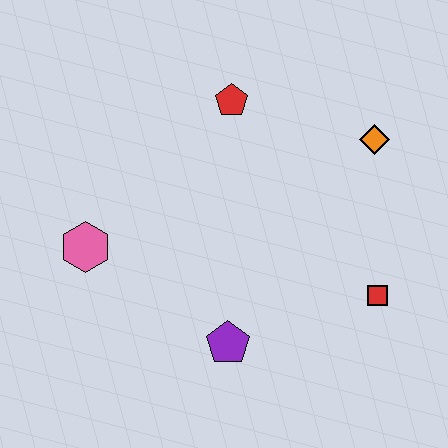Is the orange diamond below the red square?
No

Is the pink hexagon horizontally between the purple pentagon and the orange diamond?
No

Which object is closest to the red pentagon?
The orange diamond is closest to the red pentagon.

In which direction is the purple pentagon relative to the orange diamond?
The purple pentagon is below the orange diamond.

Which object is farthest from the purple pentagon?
The orange diamond is farthest from the purple pentagon.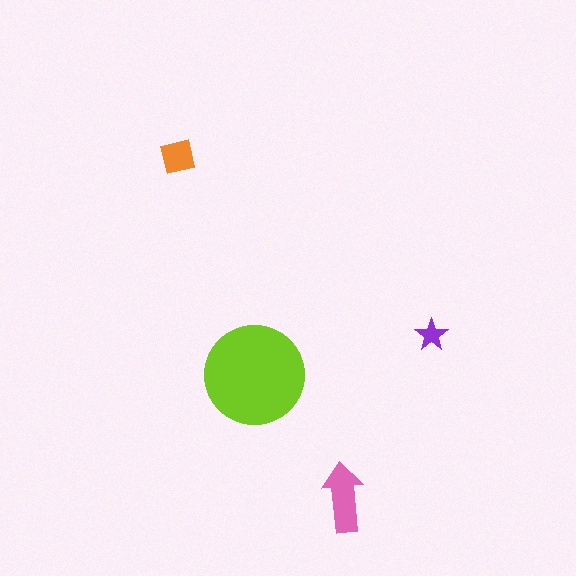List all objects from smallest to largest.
The purple star, the orange square, the pink arrow, the lime circle.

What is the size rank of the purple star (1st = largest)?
4th.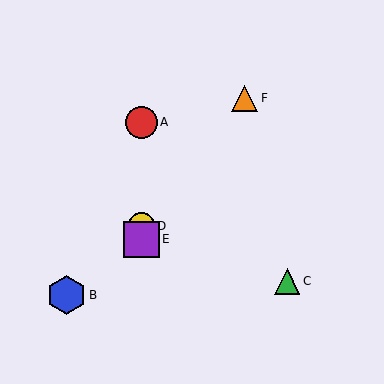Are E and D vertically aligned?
Yes, both are at x≈141.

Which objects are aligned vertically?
Objects A, D, E are aligned vertically.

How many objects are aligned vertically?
3 objects (A, D, E) are aligned vertically.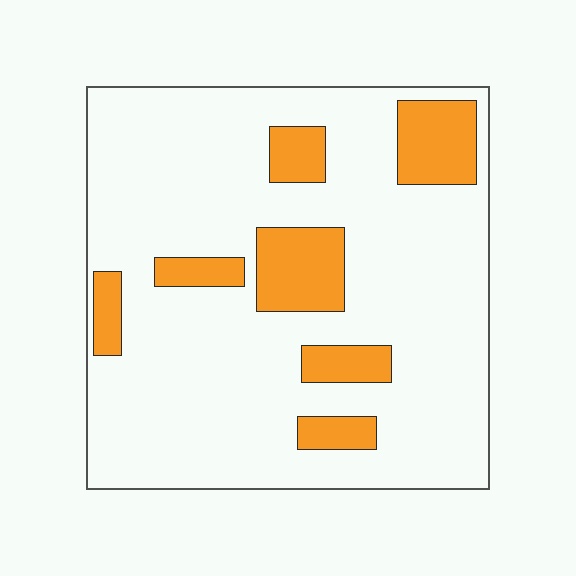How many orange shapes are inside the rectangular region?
7.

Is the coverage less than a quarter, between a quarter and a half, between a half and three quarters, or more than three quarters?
Less than a quarter.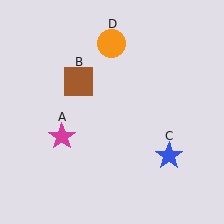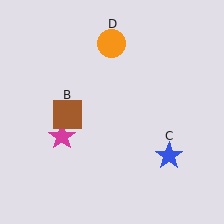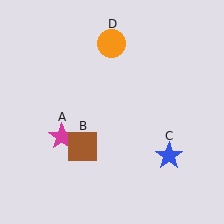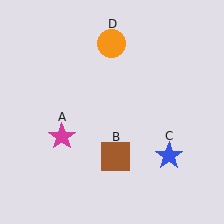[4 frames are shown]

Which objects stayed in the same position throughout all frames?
Magenta star (object A) and blue star (object C) and orange circle (object D) remained stationary.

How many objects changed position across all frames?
1 object changed position: brown square (object B).